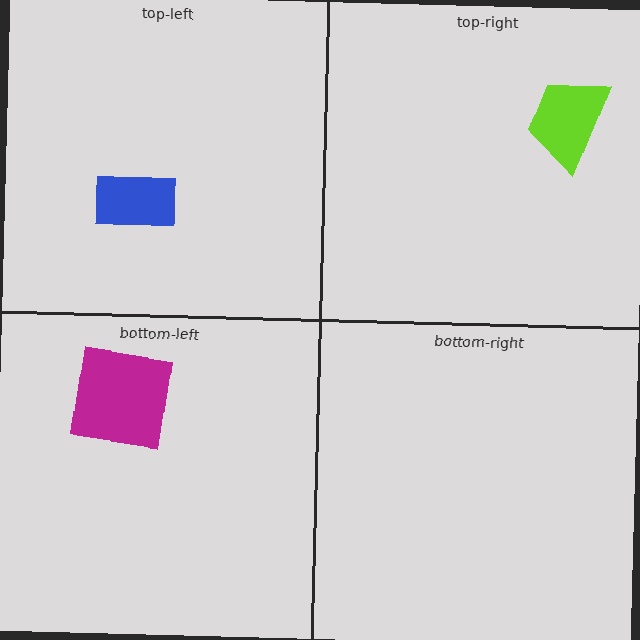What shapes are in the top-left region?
The blue rectangle.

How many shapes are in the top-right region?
1.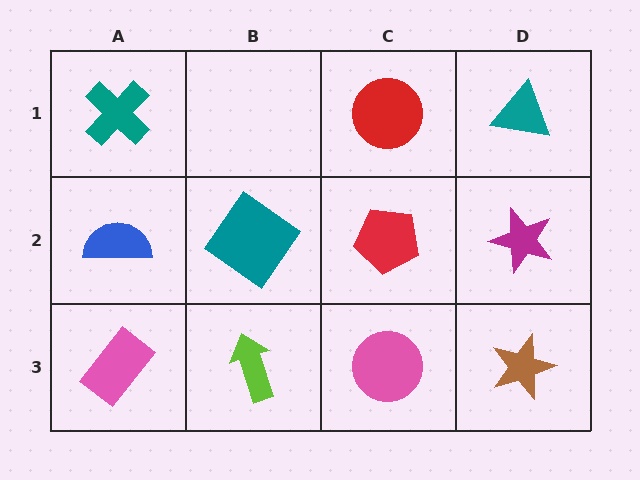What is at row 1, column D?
A teal triangle.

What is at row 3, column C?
A pink circle.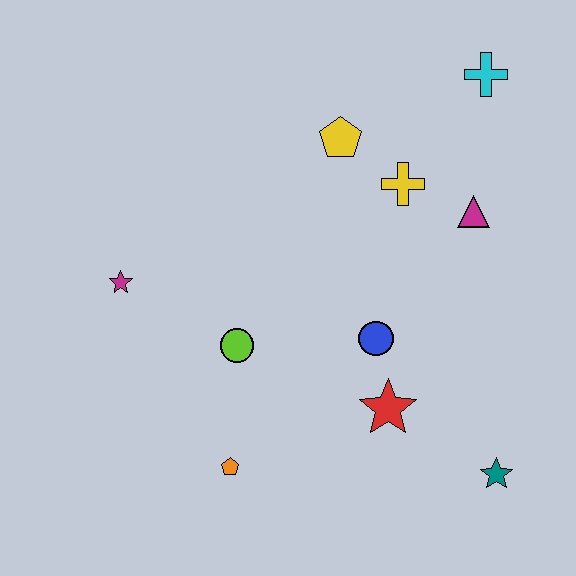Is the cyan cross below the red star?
No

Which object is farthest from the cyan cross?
The orange pentagon is farthest from the cyan cross.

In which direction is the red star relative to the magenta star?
The red star is to the right of the magenta star.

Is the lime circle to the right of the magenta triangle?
No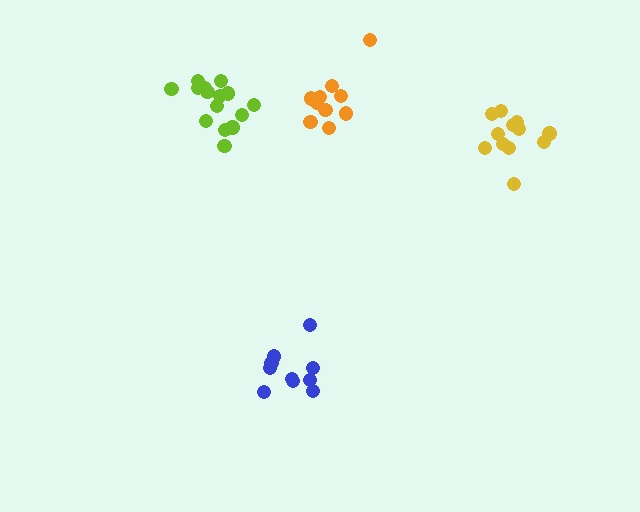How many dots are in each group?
Group 1: 15 dots, Group 2: 10 dots, Group 3: 10 dots, Group 4: 12 dots (47 total).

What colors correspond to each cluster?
The clusters are colored: lime, blue, orange, yellow.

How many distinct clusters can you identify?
There are 4 distinct clusters.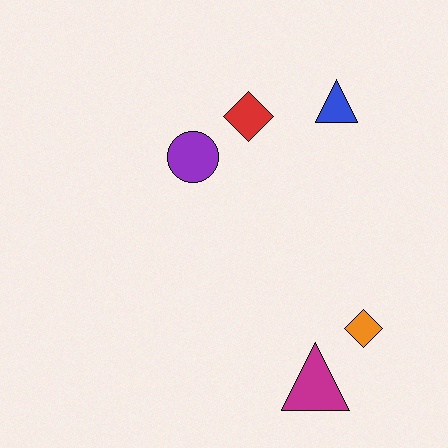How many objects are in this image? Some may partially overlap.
There are 5 objects.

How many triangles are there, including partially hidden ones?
There are 2 triangles.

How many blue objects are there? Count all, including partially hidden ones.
There is 1 blue object.